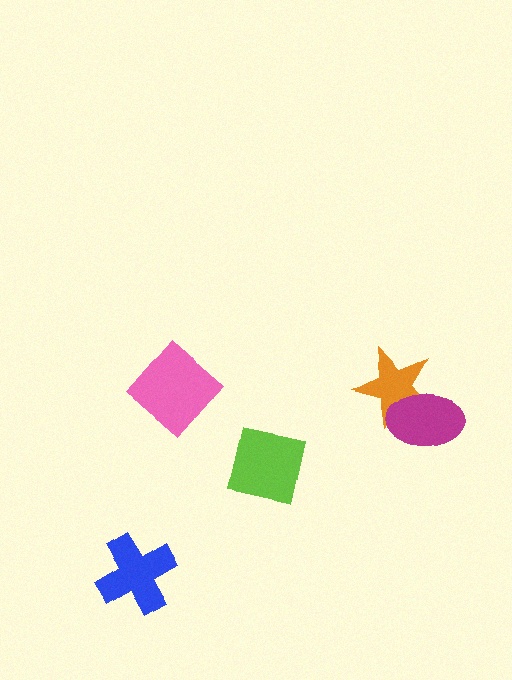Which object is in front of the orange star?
The magenta ellipse is in front of the orange star.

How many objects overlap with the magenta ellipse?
1 object overlaps with the magenta ellipse.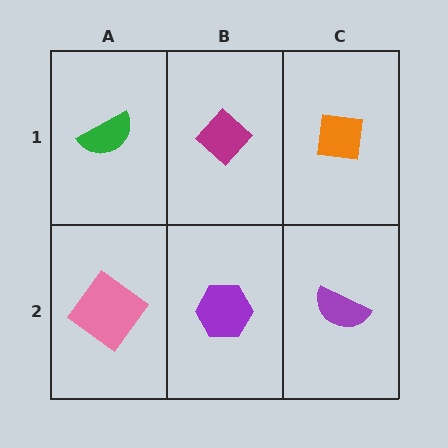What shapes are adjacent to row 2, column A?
A green semicircle (row 1, column A), a purple hexagon (row 2, column B).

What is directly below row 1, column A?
A pink diamond.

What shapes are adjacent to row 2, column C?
An orange square (row 1, column C), a purple hexagon (row 2, column B).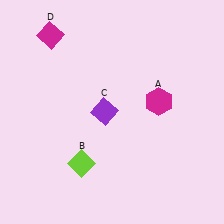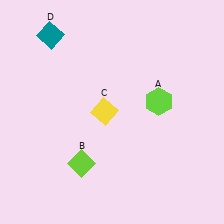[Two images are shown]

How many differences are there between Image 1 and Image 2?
There are 3 differences between the two images.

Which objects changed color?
A changed from magenta to lime. C changed from purple to yellow. D changed from magenta to teal.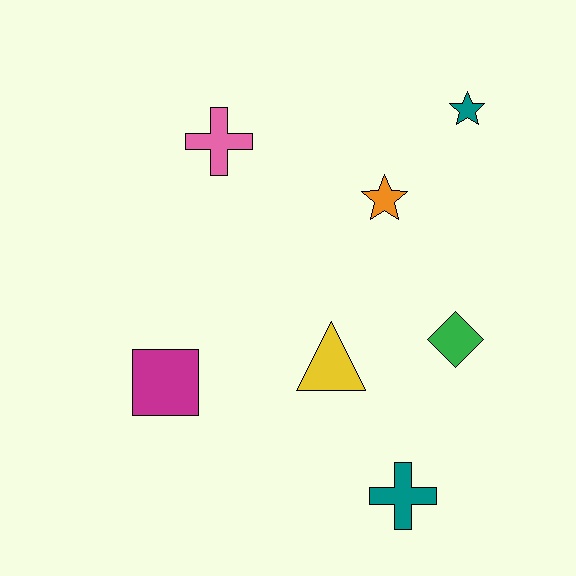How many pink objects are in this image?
There is 1 pink object.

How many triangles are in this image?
There is 1 triangle.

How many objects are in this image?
There are 7 objects.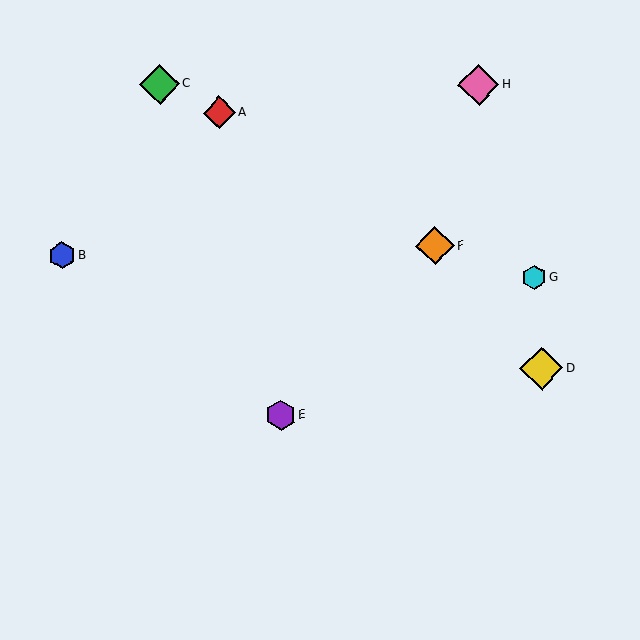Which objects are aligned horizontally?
Objects B, F are aligned horizontally.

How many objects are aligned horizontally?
2 objects (B, F) are aligned horizontally.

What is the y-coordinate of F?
Object F is at y≈246.